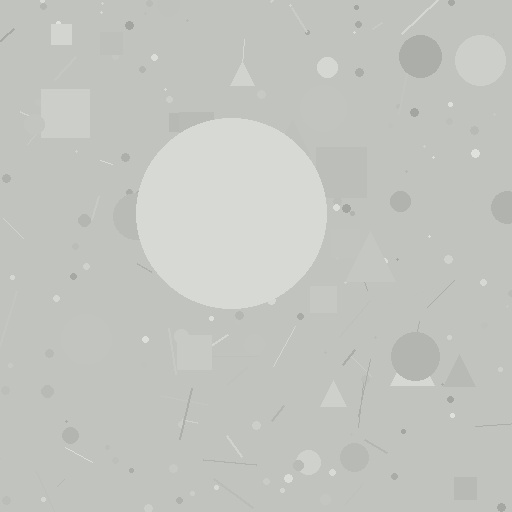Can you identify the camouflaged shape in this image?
The camouflaged shape is a circle.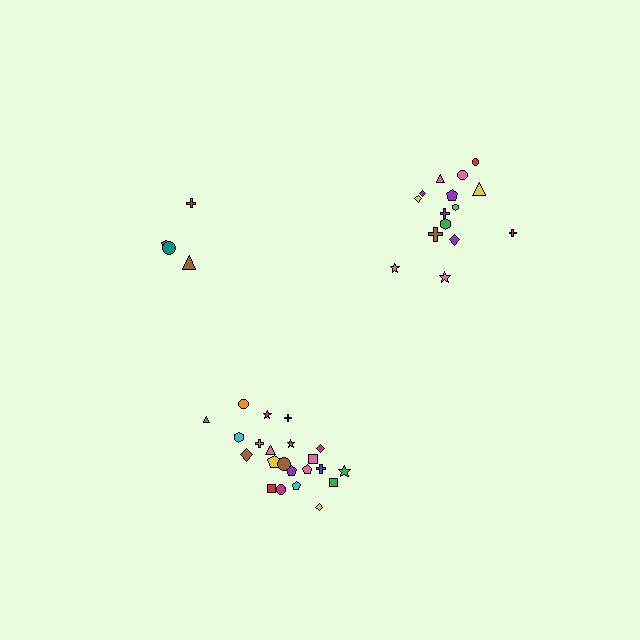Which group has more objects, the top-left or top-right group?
The top-right group.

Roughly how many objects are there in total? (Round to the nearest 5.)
Roughly 40 objects in total.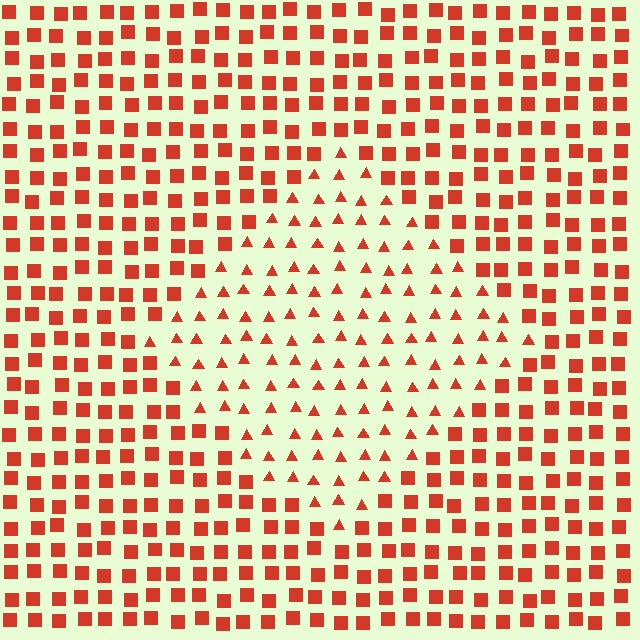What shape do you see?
I see a diamond.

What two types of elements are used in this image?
The image uses triangles inside the diamond region and squares outside it.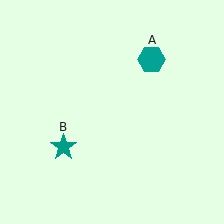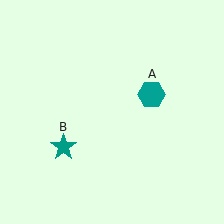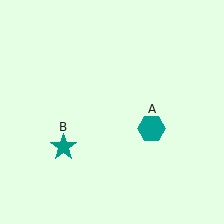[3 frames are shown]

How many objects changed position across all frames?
1 object changed position: teal hexagon (object A).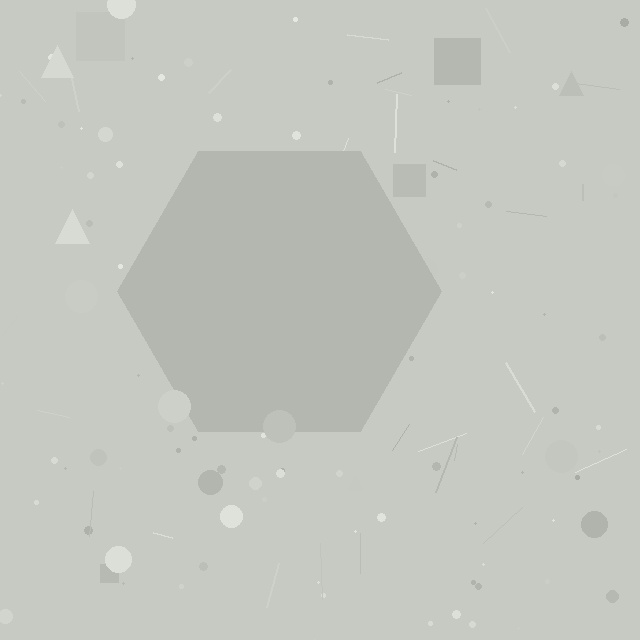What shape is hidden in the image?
A hexagon is hidden in the image.